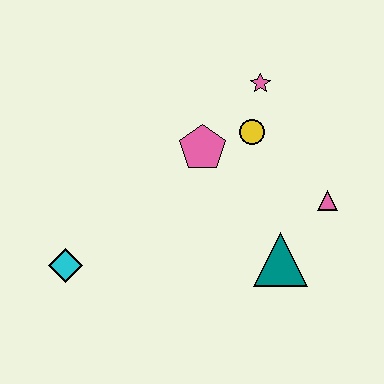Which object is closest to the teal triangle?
The pink triangle is closest to the teal triangle.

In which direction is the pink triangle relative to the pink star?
The pink triangle is below the pink star.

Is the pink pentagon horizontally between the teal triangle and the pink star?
No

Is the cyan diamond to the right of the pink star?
No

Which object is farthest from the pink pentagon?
The cyan diamond is farthest from the pink pentagon.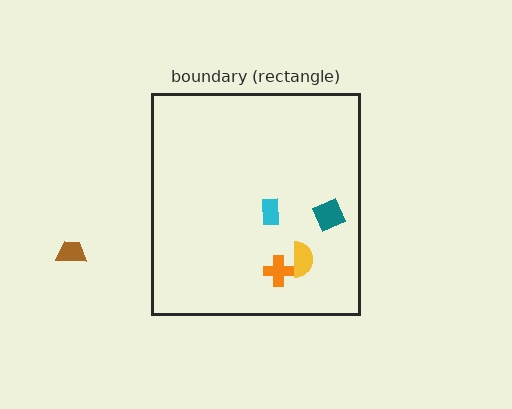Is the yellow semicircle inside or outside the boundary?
Inside.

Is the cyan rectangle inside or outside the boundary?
Inside.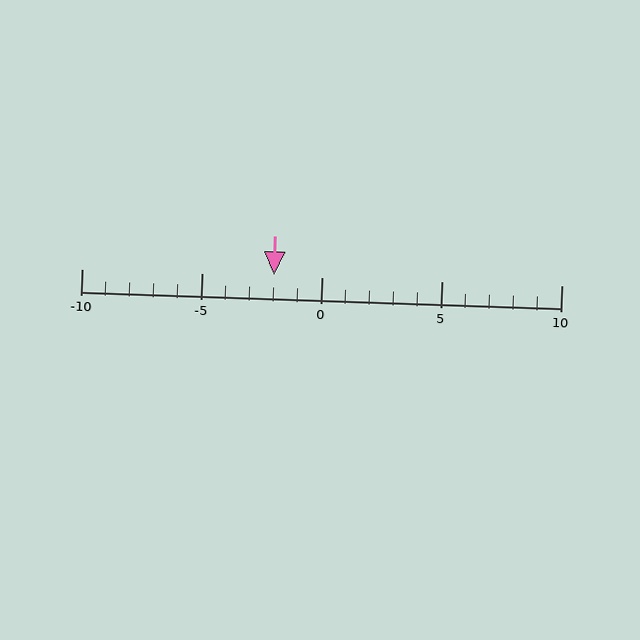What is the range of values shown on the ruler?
The ruler shows values from -10 to 10.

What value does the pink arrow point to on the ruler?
The pink arrow points to approximately -2.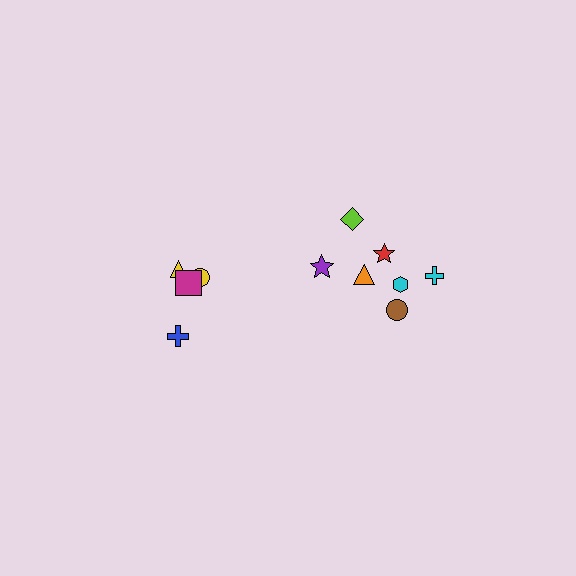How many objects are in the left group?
There are 4 objects.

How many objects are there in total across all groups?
There are 11 objects.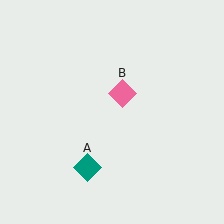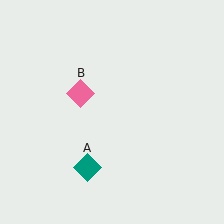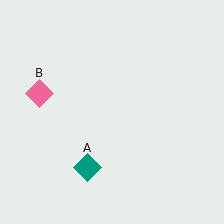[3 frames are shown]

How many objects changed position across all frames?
1 object changed position: pink diamond (object B).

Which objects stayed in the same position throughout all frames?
Teal diamond (object A) remained stationary.